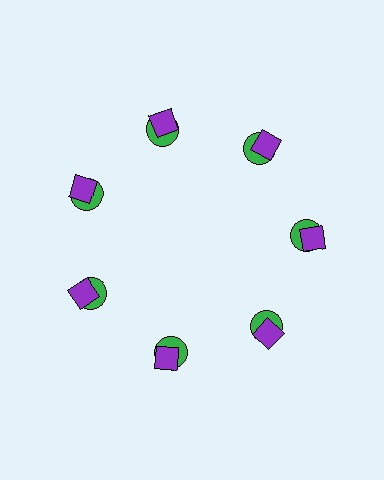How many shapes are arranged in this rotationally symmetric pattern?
There are 14 shapes, arranged in 7 groups of 2.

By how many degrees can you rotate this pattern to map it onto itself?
The pattern maps onto itself every 51 degrees of rotation.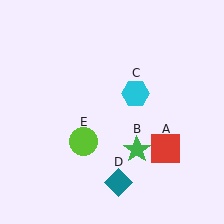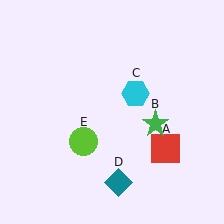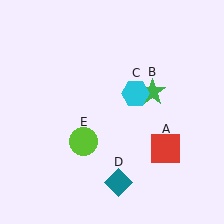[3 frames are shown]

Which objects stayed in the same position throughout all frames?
Red square (object A) and cyan hexagon (object C) and teal diamond (object D) and lime circle (object E) remained stationary.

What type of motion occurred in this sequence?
The green star (object B) rotated counterclockwise around the center of the scene.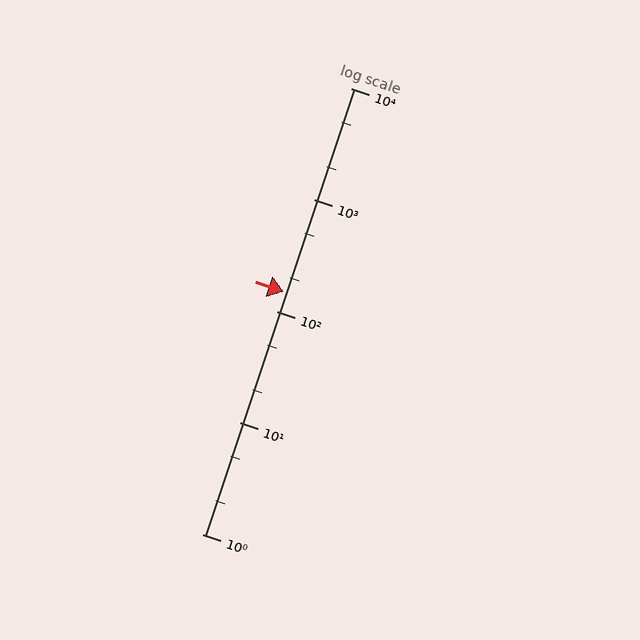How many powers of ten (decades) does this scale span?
The scale spans 4 decades, from 1 to 10000.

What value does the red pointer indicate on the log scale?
The pointer indicates approximately 150.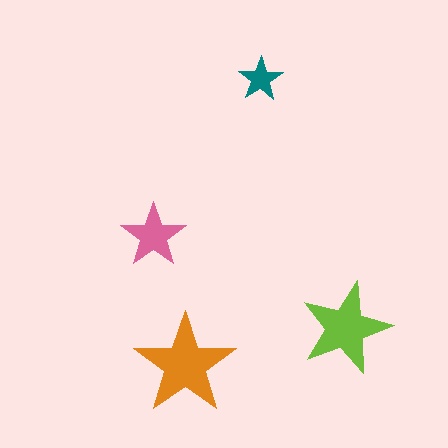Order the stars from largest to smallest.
the orange one, the lime one, the pink one, the teal one.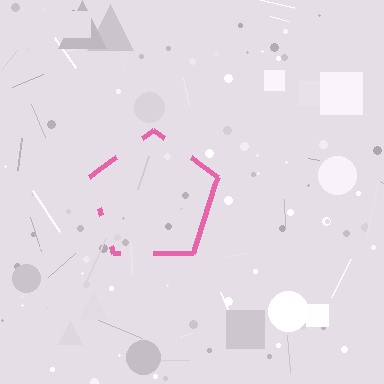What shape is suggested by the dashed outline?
The dashed outline suggests a pentagon.